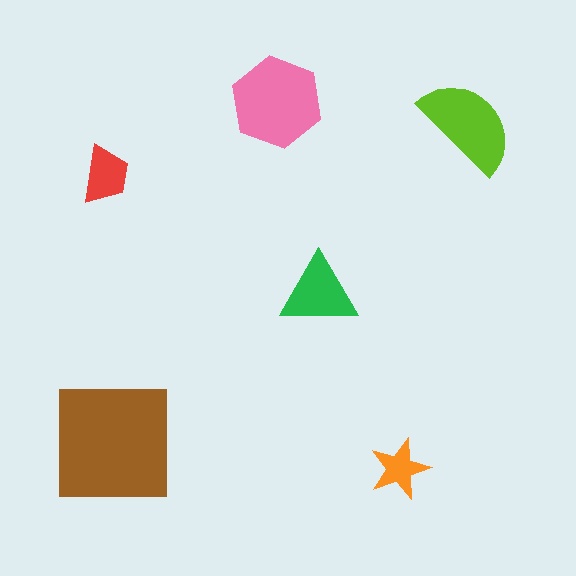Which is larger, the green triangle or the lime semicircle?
The lime semicircle.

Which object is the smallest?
The orange star.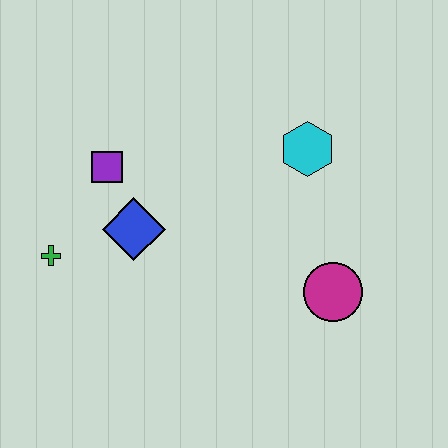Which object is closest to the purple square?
The blue diamond is closest to the purple square.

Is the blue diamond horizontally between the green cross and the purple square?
No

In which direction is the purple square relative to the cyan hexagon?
The purple square is to the left of the cyan hexagon.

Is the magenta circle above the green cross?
No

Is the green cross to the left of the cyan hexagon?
Yes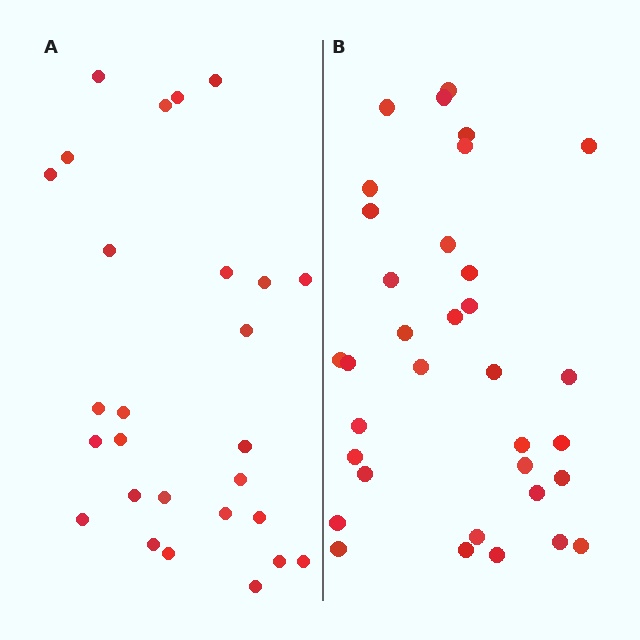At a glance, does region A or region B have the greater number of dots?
Region B (the right region) has more dots.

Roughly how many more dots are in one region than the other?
Region B has roughly 8 or so more dots than region A.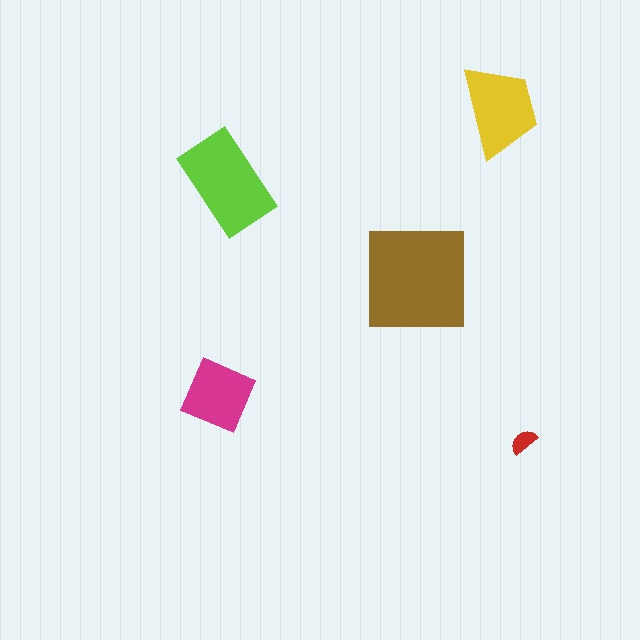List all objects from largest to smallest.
The brown square, the lime rectangle, the yellow trapezoid, the magenta diamond, the red semicircle.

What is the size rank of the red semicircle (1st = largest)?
5th.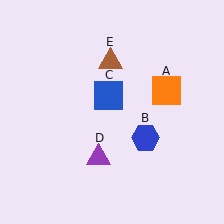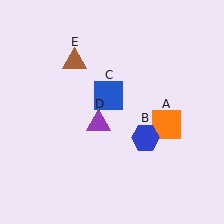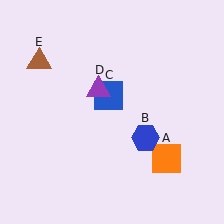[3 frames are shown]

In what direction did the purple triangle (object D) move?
The purple triangle (object D) moved up.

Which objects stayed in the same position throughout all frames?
Blue hexagon (object B) and blue square (object C) remained stationary.